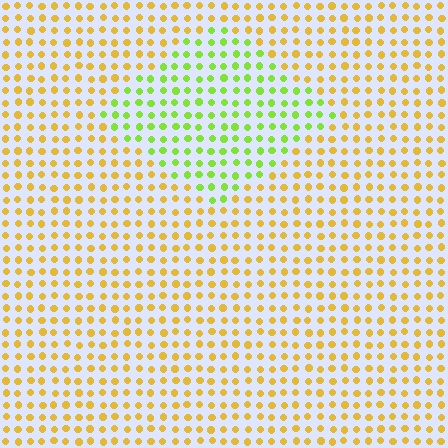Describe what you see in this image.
The image is filled with small yellow elements in a uniform arrangement. A diamond-shaped region is visible where the elements are tinted to a slightly different hue, forming a subtle color boundary.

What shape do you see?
I see a diamond.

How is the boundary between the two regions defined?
The boundary is defined purely by a slight shift in hue (about 48 degrees). Spacing, size, and orientation are identical on both sides.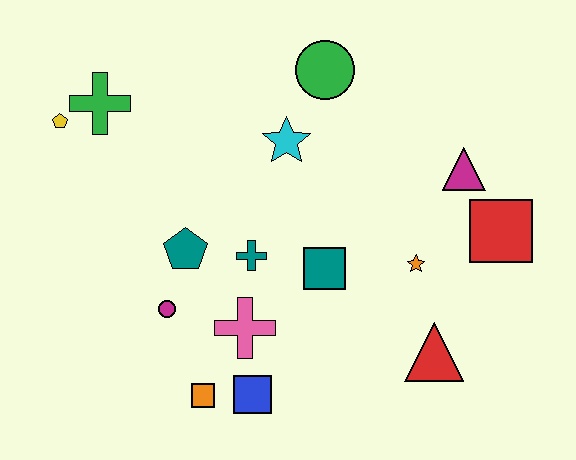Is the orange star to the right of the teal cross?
Yes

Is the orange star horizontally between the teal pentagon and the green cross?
No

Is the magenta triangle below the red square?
No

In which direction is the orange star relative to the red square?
The orange star is to the left of the red square.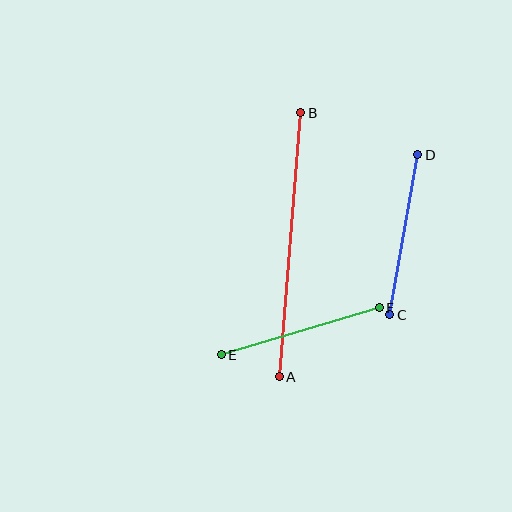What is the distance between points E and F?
The distance is approximately 165 pixels.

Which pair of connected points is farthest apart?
Points A and B are farthest apart.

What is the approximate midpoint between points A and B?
The midpoint is at approximately (290, 245) pixels.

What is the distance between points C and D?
The distance is approximately 162 pixels.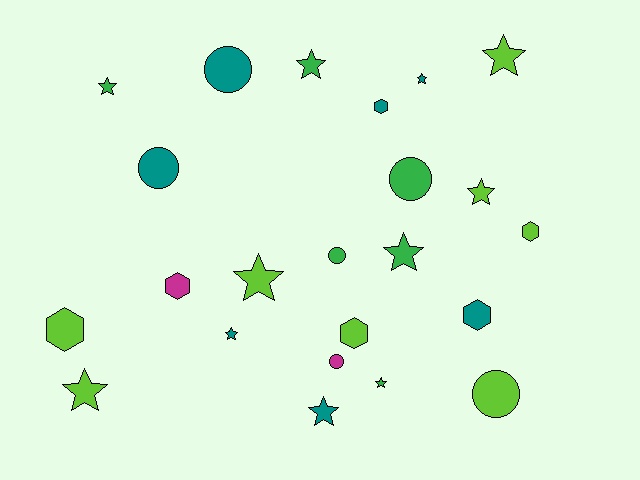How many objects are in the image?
There are 23 objects.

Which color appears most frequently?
Lime, with 8 objects.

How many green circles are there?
There are 2 green circles.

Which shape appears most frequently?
Star, with 11 objects.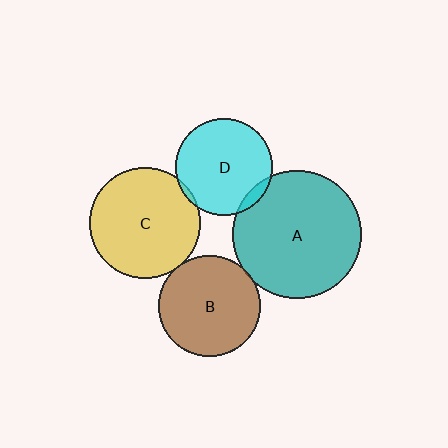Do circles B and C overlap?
Yes.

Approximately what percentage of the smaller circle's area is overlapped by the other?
Approximately 5%.